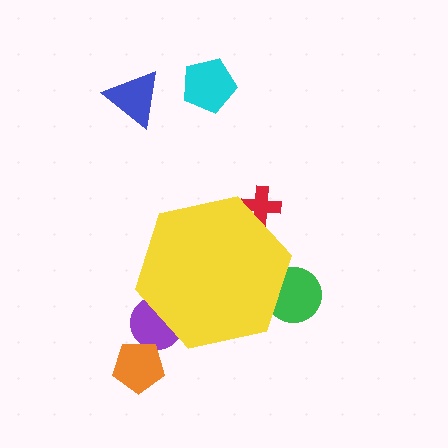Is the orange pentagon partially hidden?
No, the orange pentagon is fully visible.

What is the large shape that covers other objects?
A yellow hexagon.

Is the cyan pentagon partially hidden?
No, the cyan pentagon is fully visible.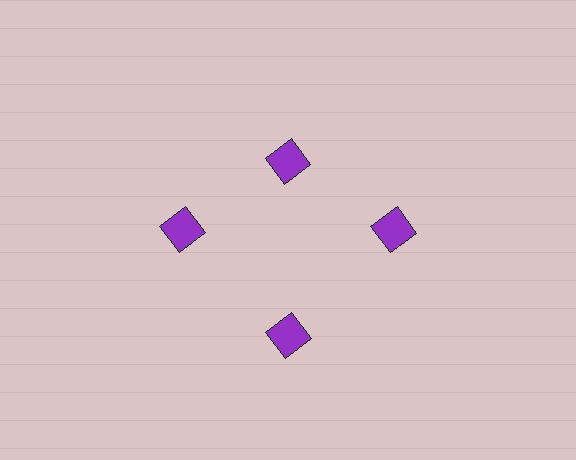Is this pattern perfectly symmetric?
No. The 4 purple diamonds are arranged in a ring, but one element near the 12 o'clock position is pulled inward toward the center, breaking the 4-fold rotational symmetry.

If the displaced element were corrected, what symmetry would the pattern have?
It would have 4-fold rotational symmetry — the pattern would map onto itself every 90 degrees.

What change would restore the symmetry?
The symmetry would be restored by moving it outward, back onto the ring so that all 4 diamonds sit at equal angles and equal distance from the center.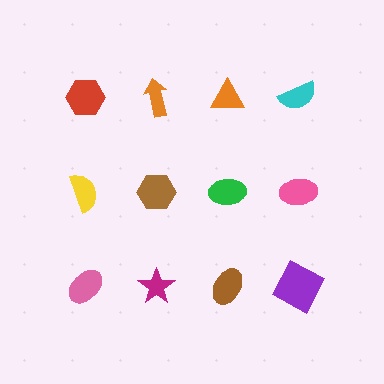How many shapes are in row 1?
4 shapes.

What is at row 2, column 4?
A pink ellipse.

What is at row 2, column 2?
A brown hexagon.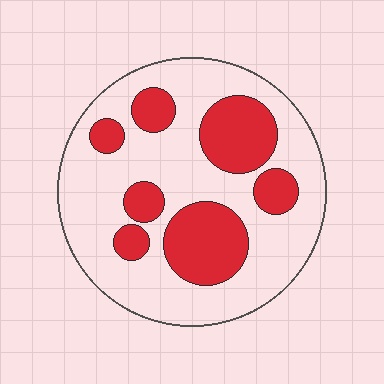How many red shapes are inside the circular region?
7.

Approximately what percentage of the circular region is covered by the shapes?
Approximately 30%.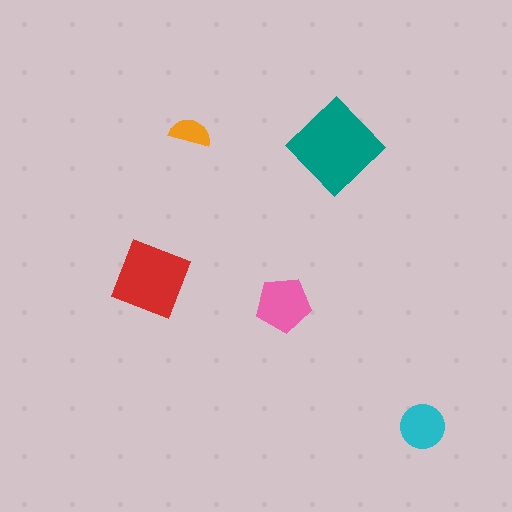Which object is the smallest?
The orange semicircle.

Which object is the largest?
The teal diamond.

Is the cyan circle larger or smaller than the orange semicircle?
Larger.